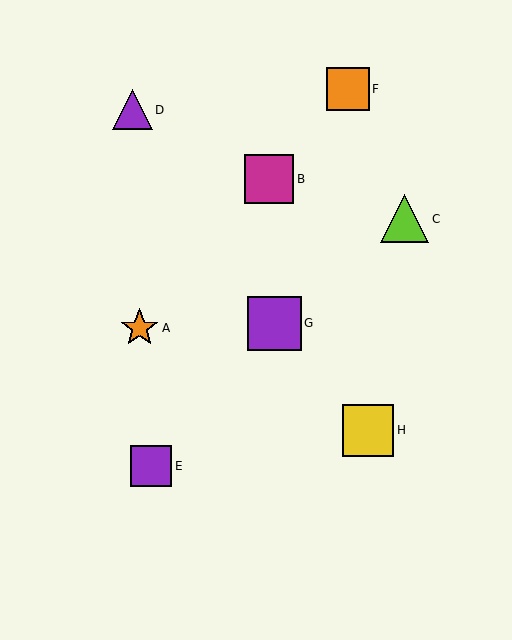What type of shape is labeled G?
Shape G is a purple square.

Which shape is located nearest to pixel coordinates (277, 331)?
The purple square (labeled G) at (274, 323) is nearest to that location.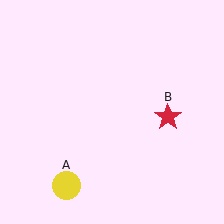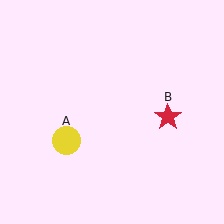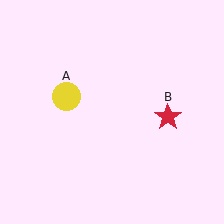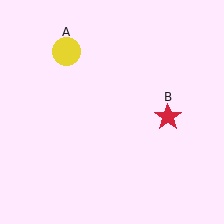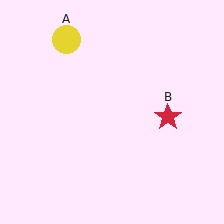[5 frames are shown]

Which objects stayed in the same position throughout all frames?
Red star (object B) remained stationary.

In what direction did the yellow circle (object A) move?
The yellow circle (object A) moved up.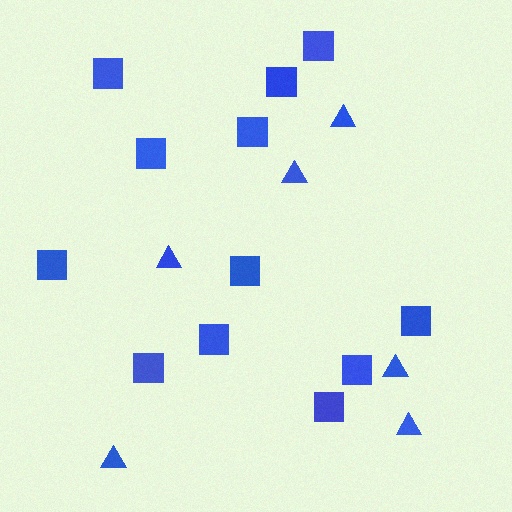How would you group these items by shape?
There are 2 groups: one group of squares (12) and one group of triangles (6).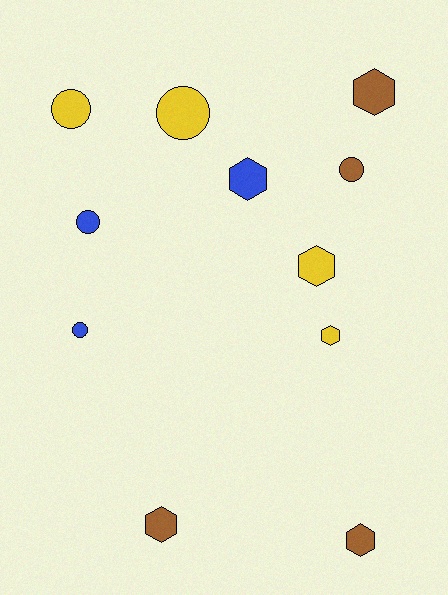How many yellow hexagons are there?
There are 2 yellow hexagons.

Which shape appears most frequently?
Hexagon, with 6 objects.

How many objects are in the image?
There are 11 objects.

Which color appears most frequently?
Brown, with 4 objects.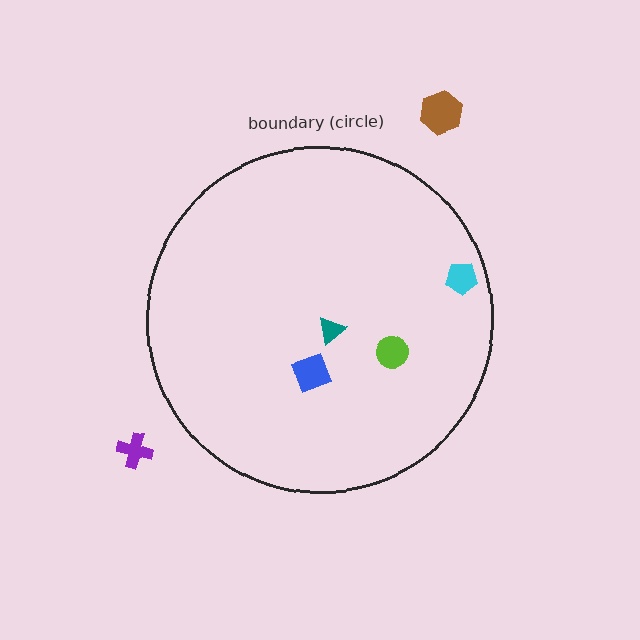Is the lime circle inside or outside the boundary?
Inside.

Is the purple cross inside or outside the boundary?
Outside.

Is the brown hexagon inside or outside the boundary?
Outside.